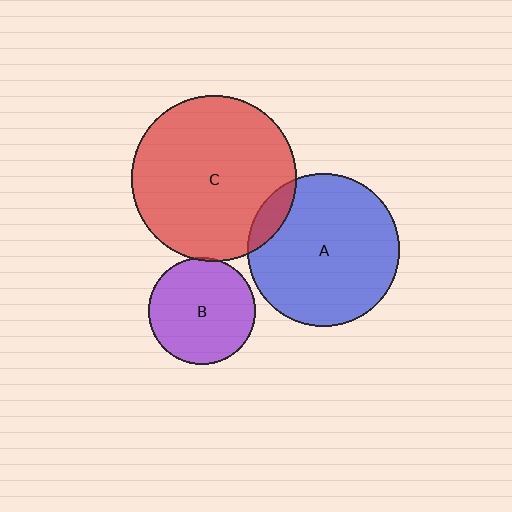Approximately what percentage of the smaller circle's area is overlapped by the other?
Approximately 5%.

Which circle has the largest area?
Circle C (red).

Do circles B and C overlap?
Yes.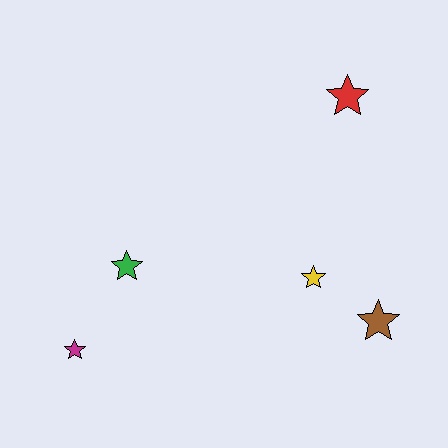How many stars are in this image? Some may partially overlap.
There are 5 stars.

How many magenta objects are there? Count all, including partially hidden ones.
There is 1 magenta object.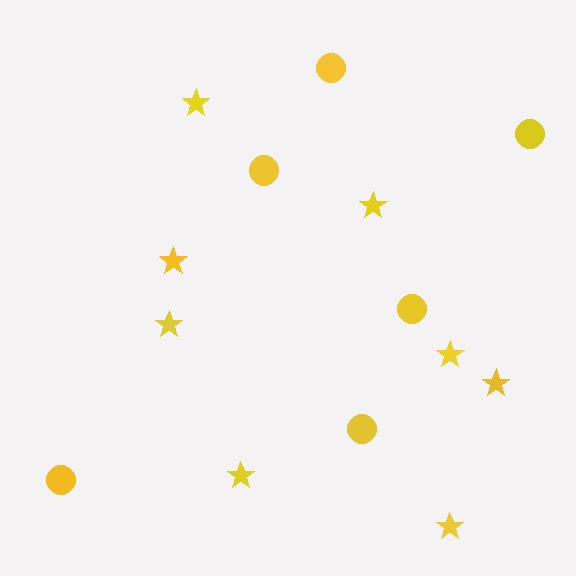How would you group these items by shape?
There are 2 groups: one group of stars (8) and one group of circles (6).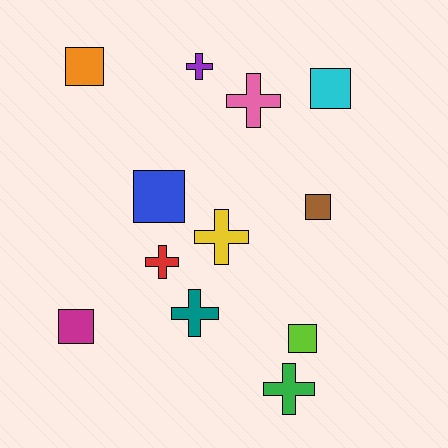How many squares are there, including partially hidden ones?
There are 6 squares.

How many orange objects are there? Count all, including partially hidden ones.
There is 1 orange object.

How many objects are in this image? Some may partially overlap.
There are 12 objects.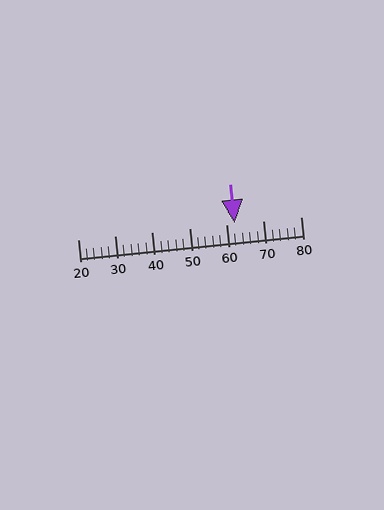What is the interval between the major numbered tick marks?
The major tick marks are spaced 10 units apart.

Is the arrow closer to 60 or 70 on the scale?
The arrow is closer to 60.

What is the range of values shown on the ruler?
The ruler shows values from 20 to 80.